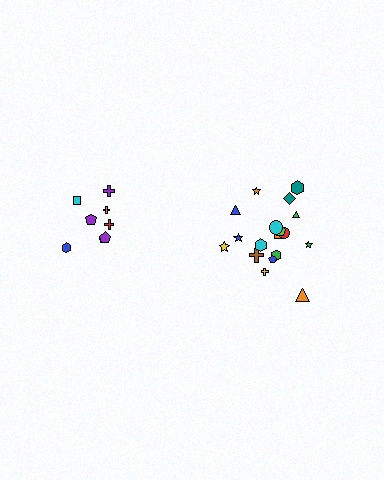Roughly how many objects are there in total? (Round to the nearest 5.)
Roughly 25 objects in total.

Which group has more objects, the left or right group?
The right group.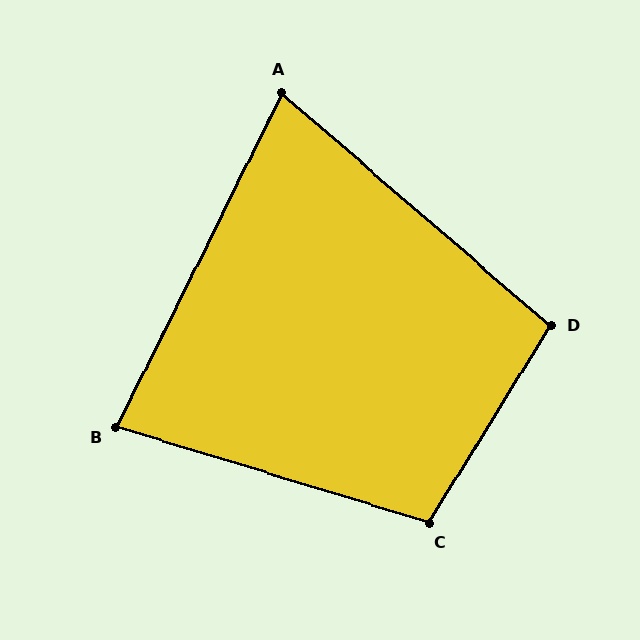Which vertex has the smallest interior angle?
A, at approximately 75 degrees.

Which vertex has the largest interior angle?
C, at approximately 105 degrees.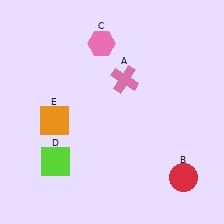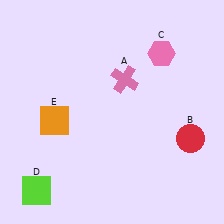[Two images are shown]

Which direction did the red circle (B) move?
The red circle (B) moved up.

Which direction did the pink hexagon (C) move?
The pink hexagon (C) moved right.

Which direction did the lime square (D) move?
The lime square (D) moved down.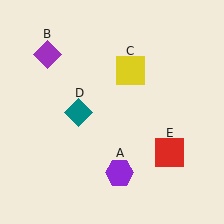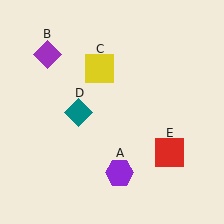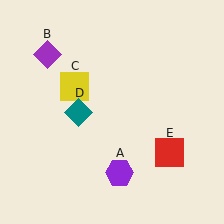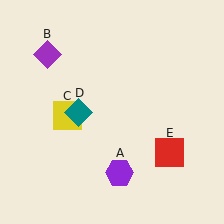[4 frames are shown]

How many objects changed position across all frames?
1 object changed position: yellow square (object C).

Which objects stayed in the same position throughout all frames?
Purple hexagon (object A) and purple diamond (object B) and teal diamond (object D) and red square (object E) remained stationary.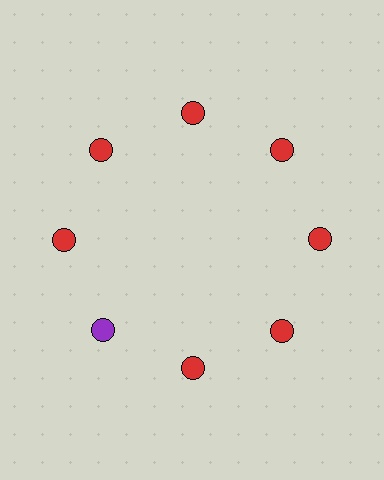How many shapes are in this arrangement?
There are 8 shapes arranged in a ring pattern.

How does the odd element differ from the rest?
It has a different color: purple instead of red.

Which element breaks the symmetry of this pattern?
The purple circle at roughly the 8 o'clock position breaks the symmetry. All other shapes are red circles.